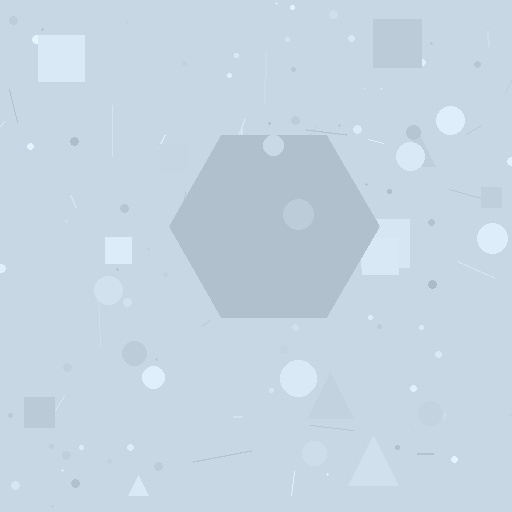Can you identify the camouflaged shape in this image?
The camouflaged shape is a hexagon.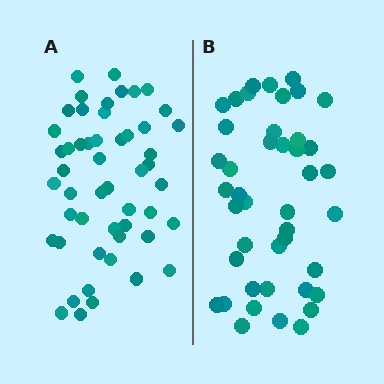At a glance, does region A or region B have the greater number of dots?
Region A (the left region) has more dots.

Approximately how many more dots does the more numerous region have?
Region A has roughly 8 or so more dots than region B.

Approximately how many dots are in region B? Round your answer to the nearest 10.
About 40 dots. (The exact count is 43, which rounds to 40.)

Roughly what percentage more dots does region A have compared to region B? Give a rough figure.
About 20% more.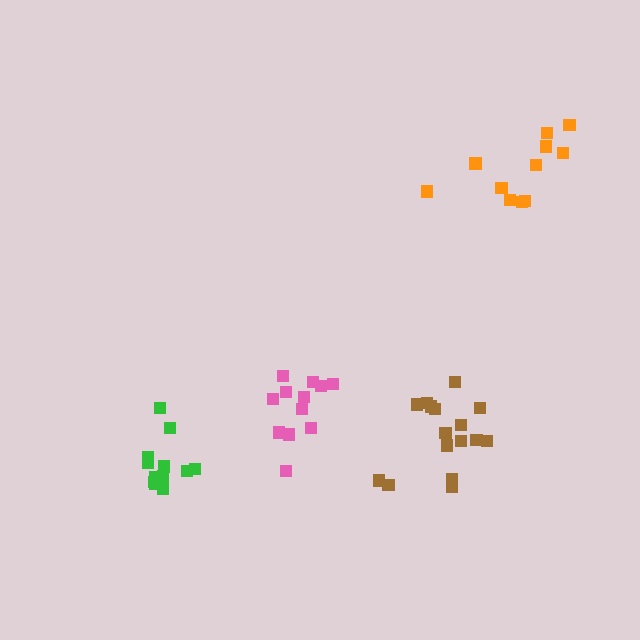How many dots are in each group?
Group 1: 16 dots, Group 2: 11 dots, Group 3: 13 dots, Group 4: 12 dots (52 total).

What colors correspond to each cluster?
The clusters are colored: brown, orange, green, pink.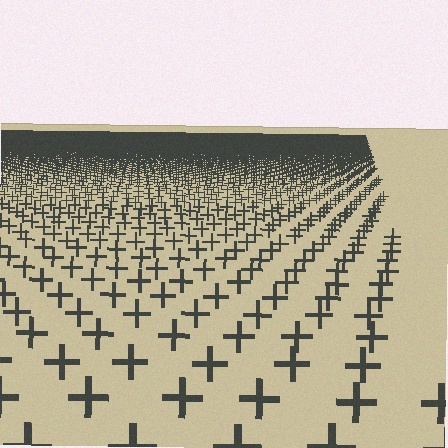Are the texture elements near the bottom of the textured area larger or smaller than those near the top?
Larger. Near the bottom, elements are closer to the viewer and appear at a bigger on-screen size.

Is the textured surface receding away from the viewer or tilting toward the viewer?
The surface is receding away from the viewer. Texture elements get smaller and denser toward the top.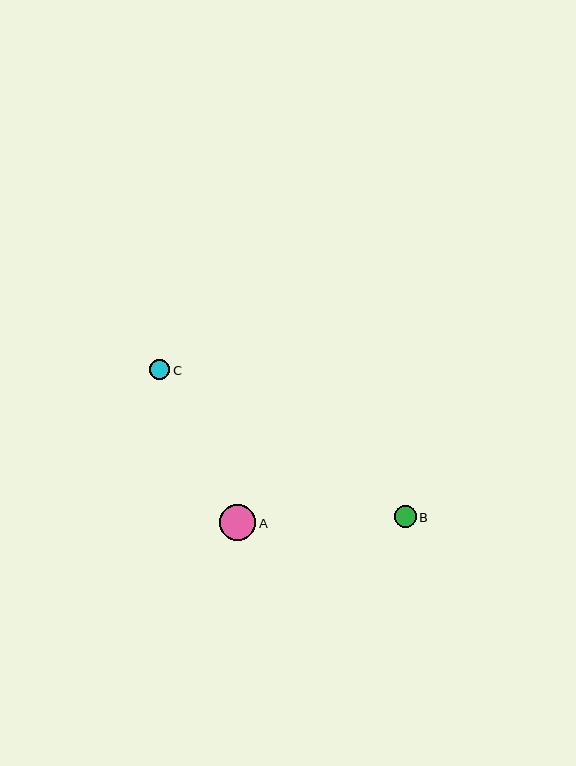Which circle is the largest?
Circle A is the largest with a size of approximately 36 pixels.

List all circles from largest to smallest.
From largest to smallest: A, B, C.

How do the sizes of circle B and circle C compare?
Circle B and circle C are approximately the same size.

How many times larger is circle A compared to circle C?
Circle A is approximately 1.8 times the size of circle C.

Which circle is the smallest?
Circle C is the smallest with a size of approximately 20 pixels.